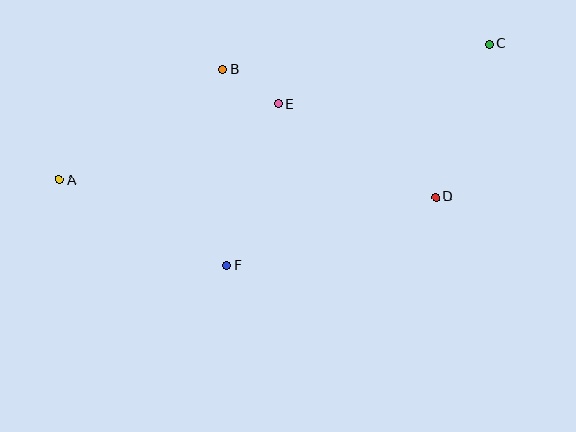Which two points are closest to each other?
Points B and E are closest to each other.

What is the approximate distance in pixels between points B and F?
The distance between B and F is approximately 196 pixels.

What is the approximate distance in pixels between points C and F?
The distance between C and F is approximately 344 pixels.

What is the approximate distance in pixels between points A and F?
The distance between A and F is approximately 188 pixels.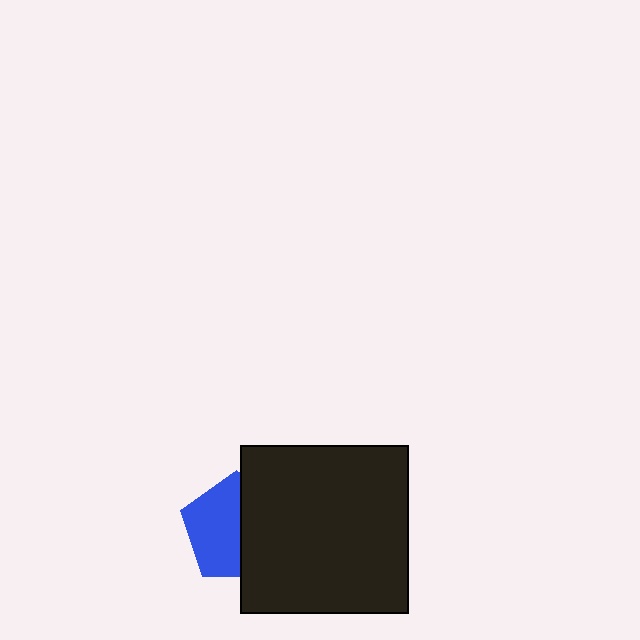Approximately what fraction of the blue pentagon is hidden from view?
Roughly 46% of the blue pentagon is hidden behind the black square.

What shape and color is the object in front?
The object in front is a black square.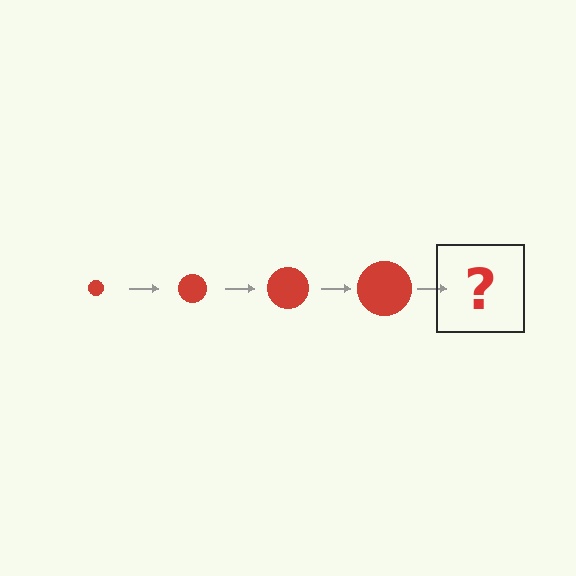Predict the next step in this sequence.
The next step is a red circle, larger than the previous one.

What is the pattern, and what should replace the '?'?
The pattern is that the circle gets progressively larger each step. The '?' should be a red circle, larger than the previous one.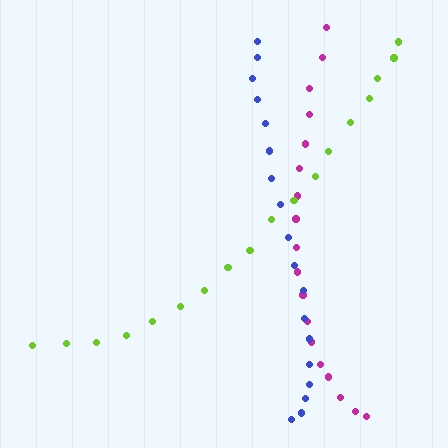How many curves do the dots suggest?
There are 3 distinct paths.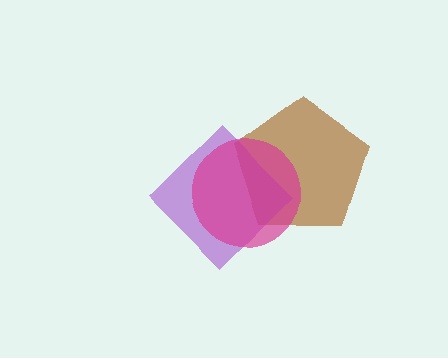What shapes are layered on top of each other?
The layered shapes are: a brown pentagon, a purple diamond, a magenta circle.